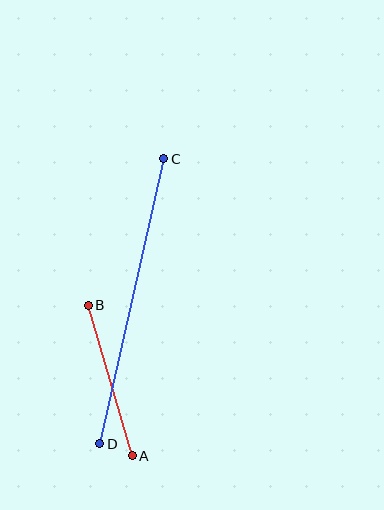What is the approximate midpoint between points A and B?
The midpoint is at approximately (110, 381) pixels.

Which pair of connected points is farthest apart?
Points C and D are farthest apart.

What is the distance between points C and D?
The distance is approximately 292 pixels.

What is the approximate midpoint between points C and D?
The midpoint is at approximately (132, 301) pixels.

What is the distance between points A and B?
The distance is approximately 157 pixels.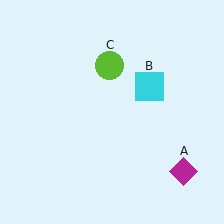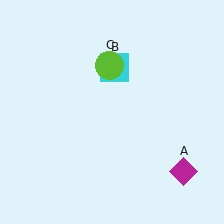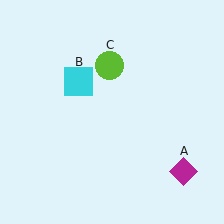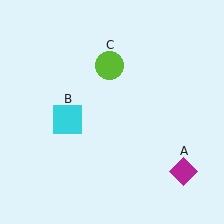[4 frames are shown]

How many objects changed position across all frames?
1 object changed position: cyan square (object B).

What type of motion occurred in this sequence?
The cyan square (object B) rotated counterclockwise around the center of the scene.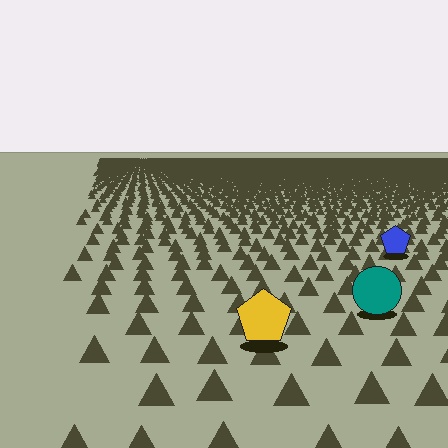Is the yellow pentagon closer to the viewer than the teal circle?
Yes. The yellow pentagon is closer — you can tell from the texture gradient: the ground texture is coarser near it.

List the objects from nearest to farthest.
From nearest to farthest: the yellow pentagon, the teal circle, the blue pentagon.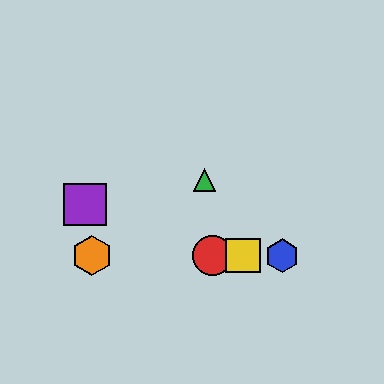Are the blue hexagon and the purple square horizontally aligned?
No, the blue hexagon is at y≈256 and the purple square is at y≈204.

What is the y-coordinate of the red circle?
The red circle is at y≈256.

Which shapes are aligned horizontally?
The red circle, the blue hexagon, the yellow square, the orange hexagon are aligned horizontally.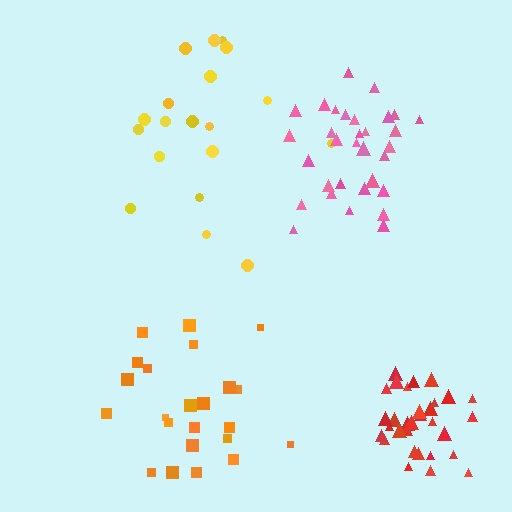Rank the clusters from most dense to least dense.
red, pink, orange, yellow.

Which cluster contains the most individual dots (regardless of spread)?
Pink (32).